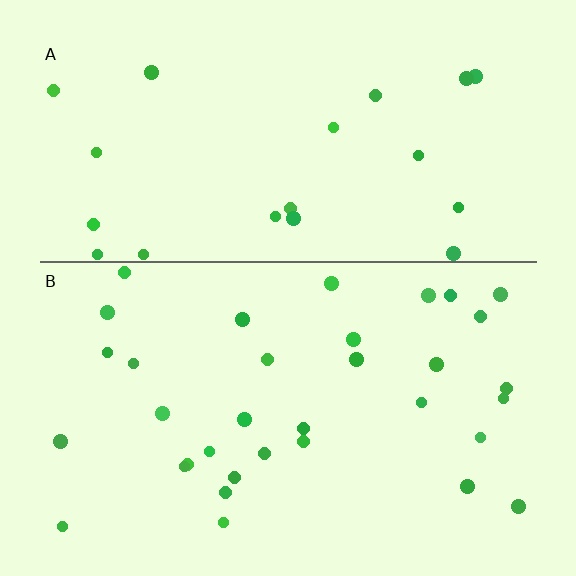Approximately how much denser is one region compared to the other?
Approximately 1.7× — region B over region A.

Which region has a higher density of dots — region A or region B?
B (the bottom).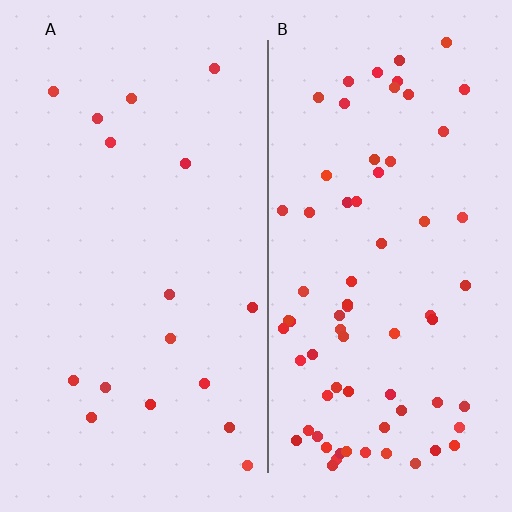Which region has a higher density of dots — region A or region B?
B (the right).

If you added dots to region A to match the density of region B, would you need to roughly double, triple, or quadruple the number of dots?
Approximately quadruple.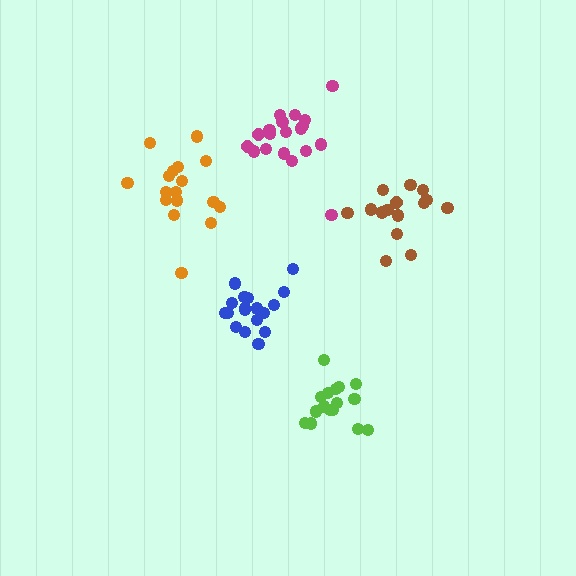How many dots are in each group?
Group 1: 15 dots, Group 2: 18 dots, Group 3: 16 dots, Group 4: 17 dots, Group 5: 19 dots (85 total).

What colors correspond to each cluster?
The clusters are colored: brown, blue, lime, orange, magenta.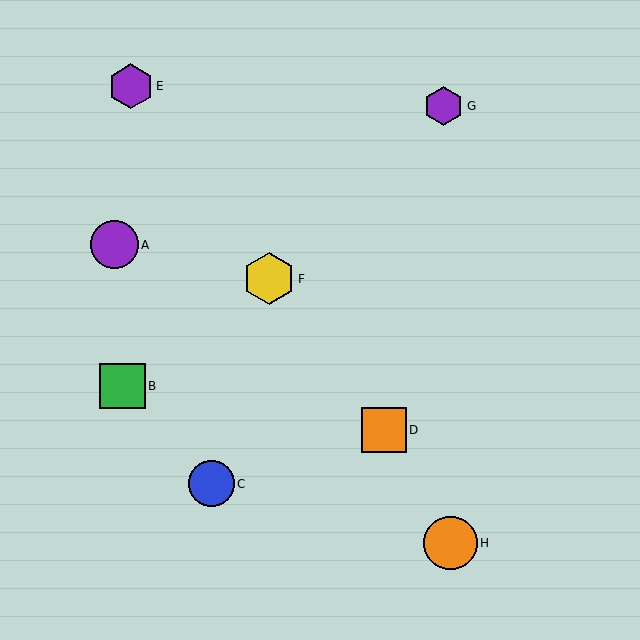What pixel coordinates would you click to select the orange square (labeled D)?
Click at (384, 430) to select the orange square D.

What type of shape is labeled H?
Shape H is an orange circle.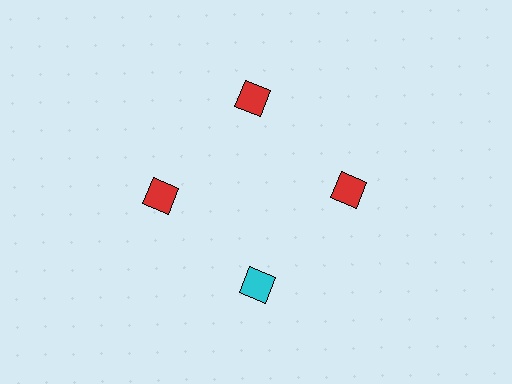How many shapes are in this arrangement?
There are 4 shapes arranged in a ring pattern.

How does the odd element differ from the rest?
It has a different color: cyan instead of red.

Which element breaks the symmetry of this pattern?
The cyan diamond at roughly the 6 o'clock position breaks the symmetry. All other shapes are red diamonds.